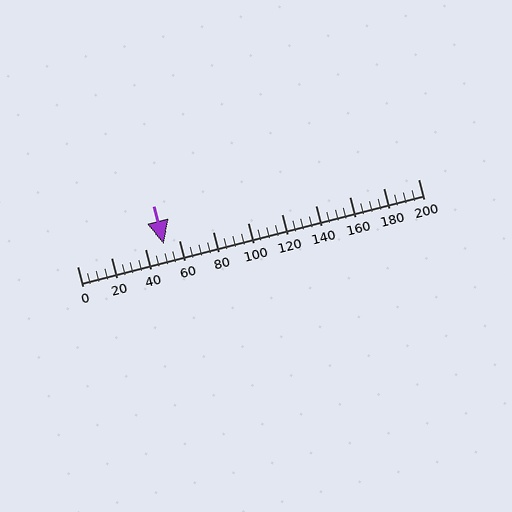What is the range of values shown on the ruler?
The ruler shows values from 0 to 200.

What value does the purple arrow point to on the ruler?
The purple arrow points to approximately 51.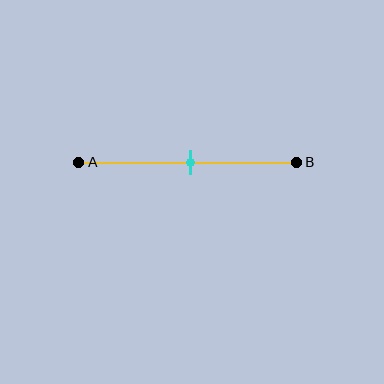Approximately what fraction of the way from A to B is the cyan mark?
The cyan mark is approximately 50% of the way from A to B.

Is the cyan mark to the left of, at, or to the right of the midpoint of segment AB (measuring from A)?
The cyan mark is approximately at the midpoint of segment AB.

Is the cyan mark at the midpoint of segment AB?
Yes, the mark is approximately at the midpoint.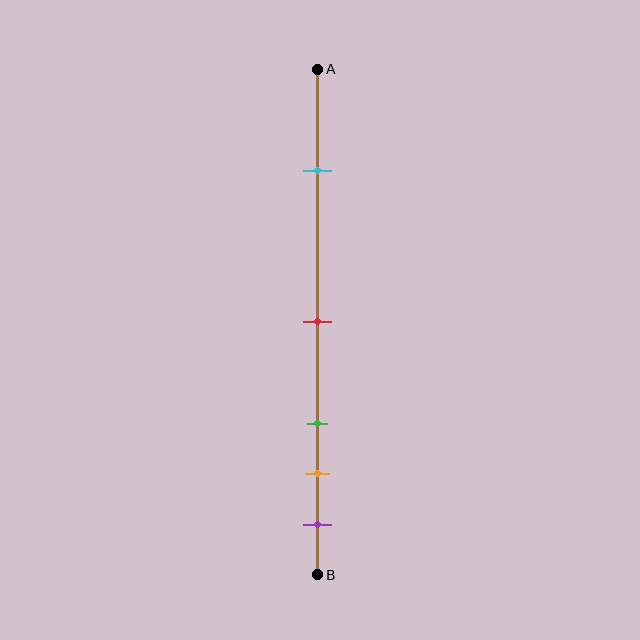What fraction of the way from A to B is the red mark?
The red mark is approximately 50% (0.5) of the way from A to B.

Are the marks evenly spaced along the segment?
No, the marks are not evenly spaced.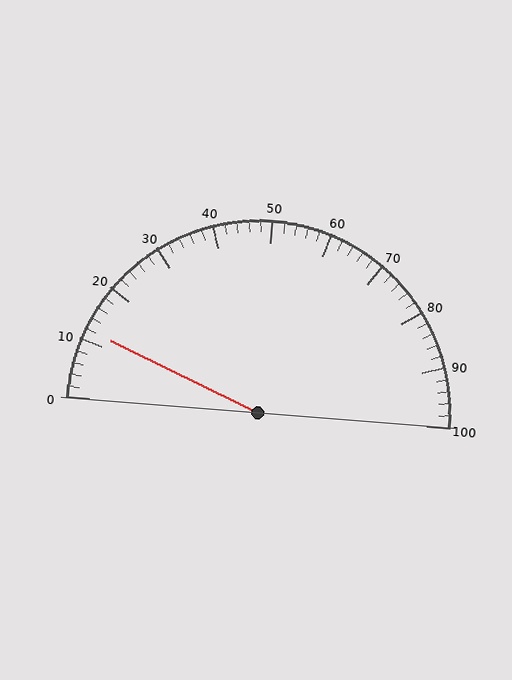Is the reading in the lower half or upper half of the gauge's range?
The reading is in the lower half of the range (0 to 100).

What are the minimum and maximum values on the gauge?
The gauge ranges from 0 to 100.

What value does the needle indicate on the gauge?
The needle indicates approximately 12.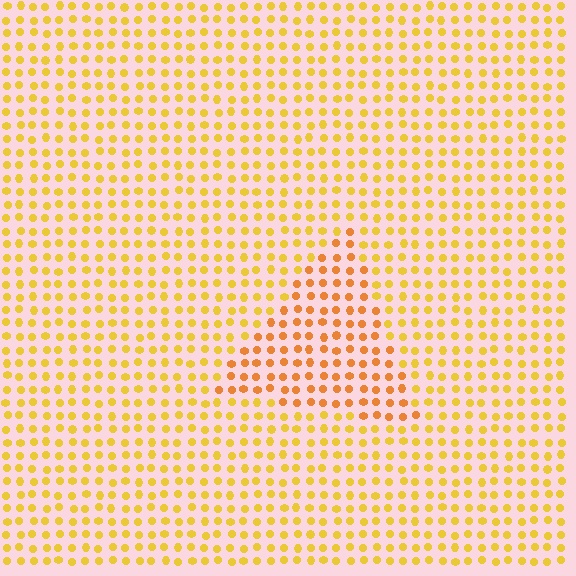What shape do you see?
I see a triangle.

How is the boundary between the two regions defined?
The boundary is defined purely by a slight shift in hue (about 23 degrees). Spacing, size, and orientation are identical on both sides.